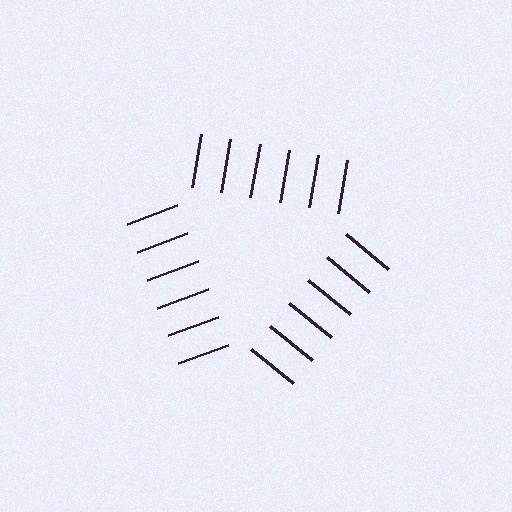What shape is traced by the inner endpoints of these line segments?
An illusory triangle — the line segments terminate on its edges but no continuous stroke is drawn.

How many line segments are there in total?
18 — 6 along each of the 3 edges.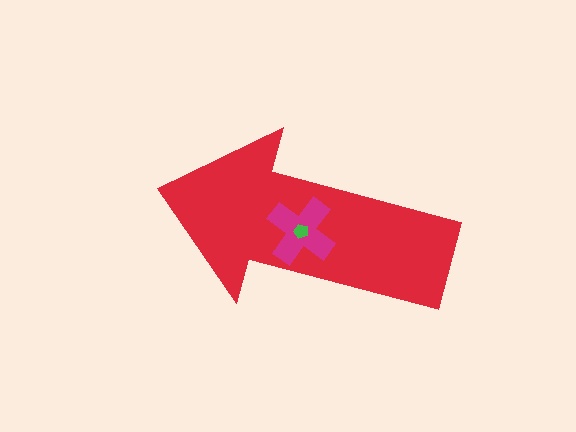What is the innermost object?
The green pentagon.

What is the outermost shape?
The red arrow.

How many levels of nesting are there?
3.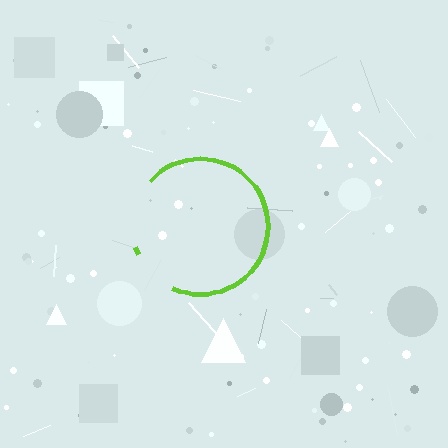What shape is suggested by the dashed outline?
The dashed outline suggests a circle.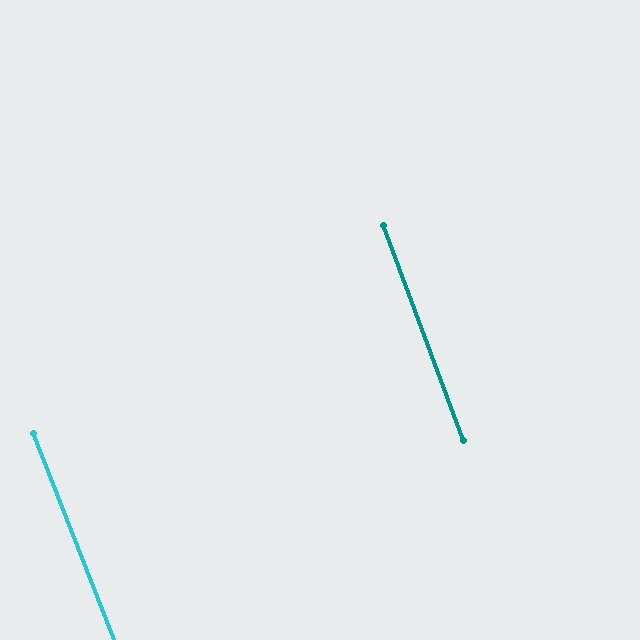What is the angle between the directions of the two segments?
Approximately 1 degree.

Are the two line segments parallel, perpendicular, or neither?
Parallel — their directions differ by only 1.0°.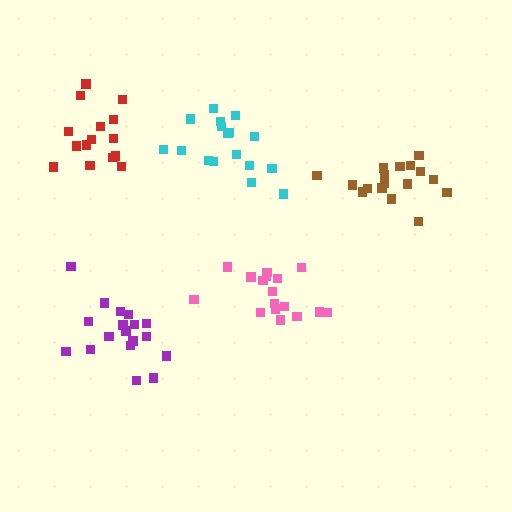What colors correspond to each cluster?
The clusters are colored: cyan, purple, brown, red, pink.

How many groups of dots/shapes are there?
There are 5 groups.